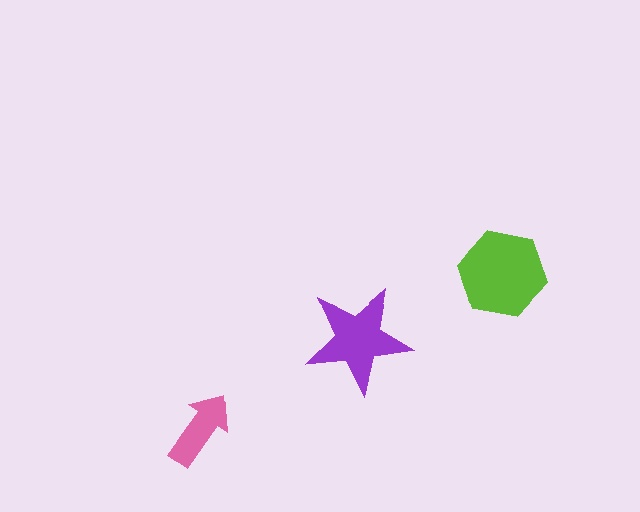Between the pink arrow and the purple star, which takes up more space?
The purple star.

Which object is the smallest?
The pink arrow.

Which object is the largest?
The lime hexagon.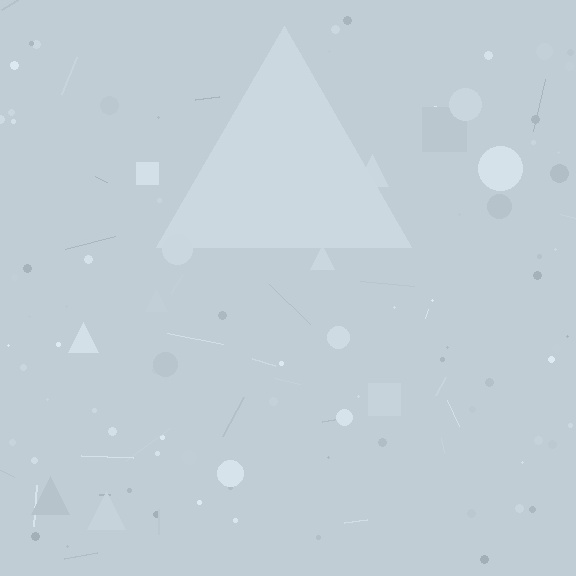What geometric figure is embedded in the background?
A triangle is embedded in the background.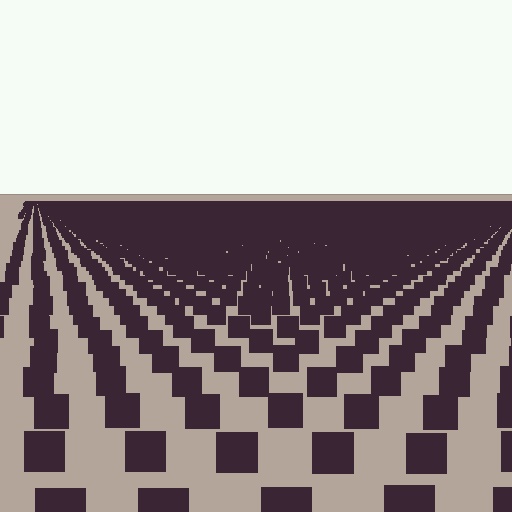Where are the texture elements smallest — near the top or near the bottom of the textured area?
Near the top.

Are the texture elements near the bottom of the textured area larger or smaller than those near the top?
Larger. Near the bottom, elements are closer to the viewer and appear at a bigger on-screen size.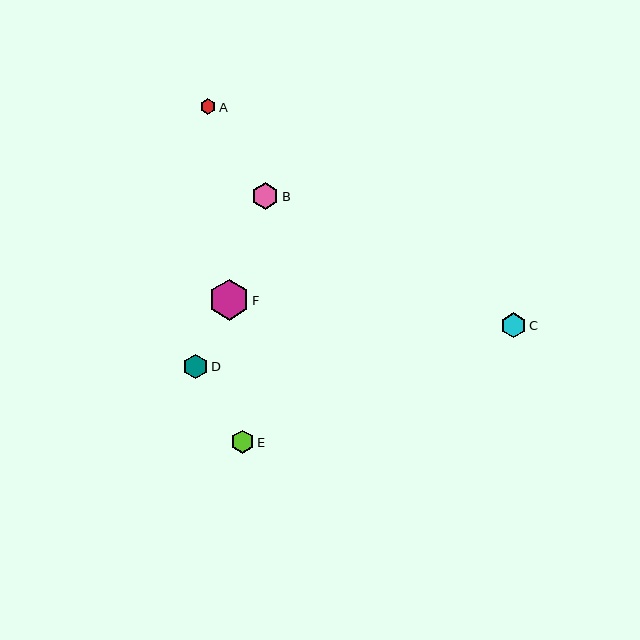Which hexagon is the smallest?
Hexagon A is the smallest with a size of approximately 16 pixels.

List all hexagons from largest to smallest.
From largest to smallest: F, B, C, D, E, A.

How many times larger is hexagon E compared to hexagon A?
Hexagon E is approximately 1.5 times the size of hexagon A.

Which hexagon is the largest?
Hexagon F is the largest with a size of approximately 40 pixels.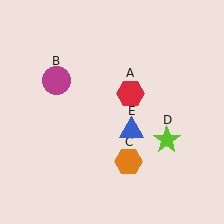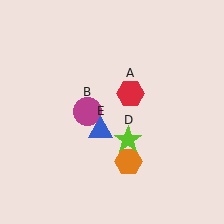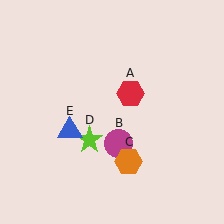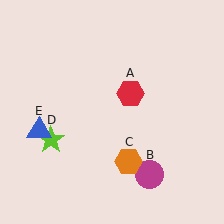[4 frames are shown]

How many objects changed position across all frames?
3 objects changed position: magenta circle (object B), lime star (object D), blue triangle (object E).